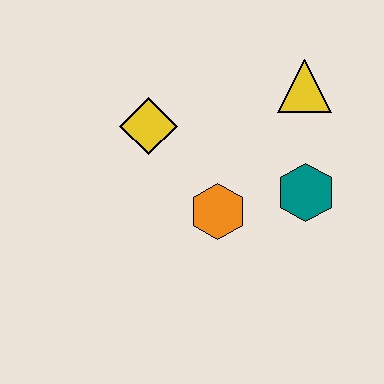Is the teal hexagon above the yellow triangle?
No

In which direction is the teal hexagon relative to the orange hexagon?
The teal hexagon is to the right of the orange hexagon.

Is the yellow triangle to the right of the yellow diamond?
Yes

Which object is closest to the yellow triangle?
The teal hexagon is closest to the yellow triangle.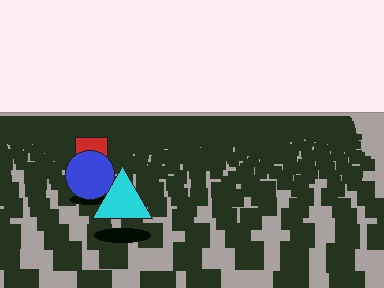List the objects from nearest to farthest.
From nearest to farthest: the cyan triangle, the blue circle, the red square.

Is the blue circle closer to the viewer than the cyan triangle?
No. The cyan triangle is closer — you can tell from the texture gradient: the ground texture is coarser near it.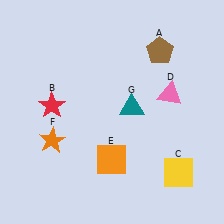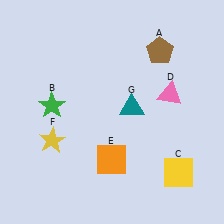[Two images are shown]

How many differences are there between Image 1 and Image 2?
There are 2 differences between the two images.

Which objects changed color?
B changed from red to green. F changed from orange to yellow.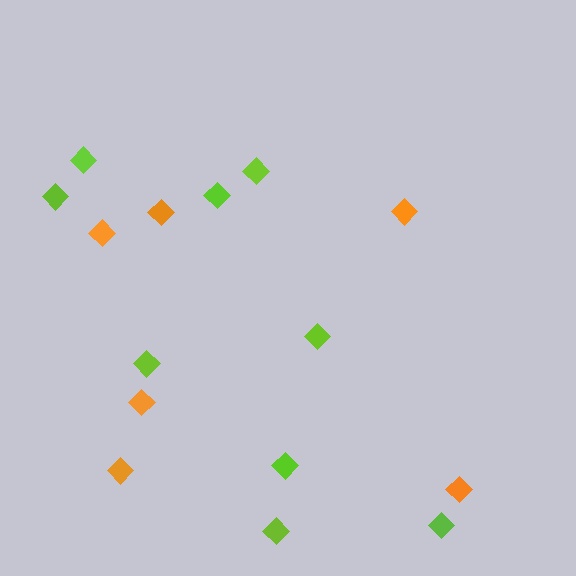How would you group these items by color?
There are 2 groups: one group of lime diamonds (9) and one group of orange diamonds (6).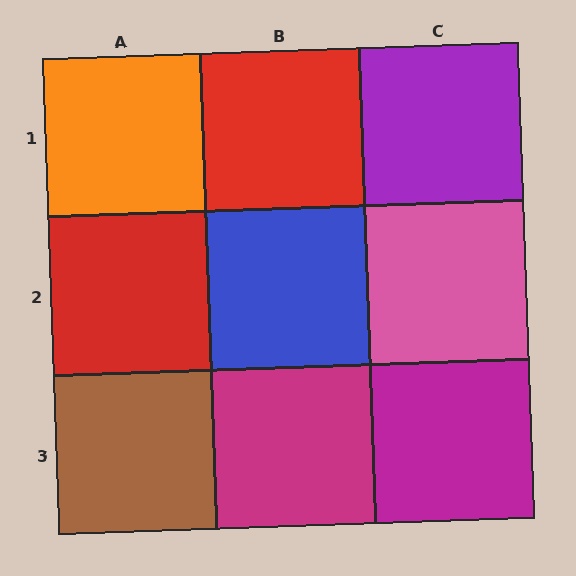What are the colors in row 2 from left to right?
Red, blue, pink.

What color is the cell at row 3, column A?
Brown.